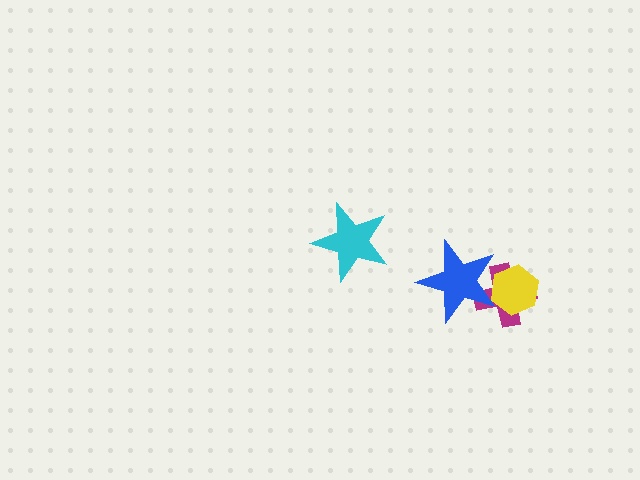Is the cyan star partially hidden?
No, no other shape covers it.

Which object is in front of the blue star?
The yellow hexagon is in front of the blue star.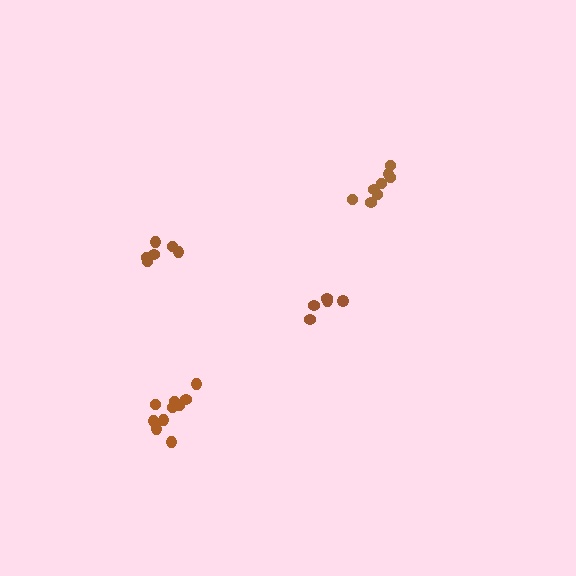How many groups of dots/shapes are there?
There are 4 groups.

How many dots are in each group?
Group 1: 6 dots, Group 2: 5 dots, Group 3: 8 dots, Group 4: 10 dots (29 total).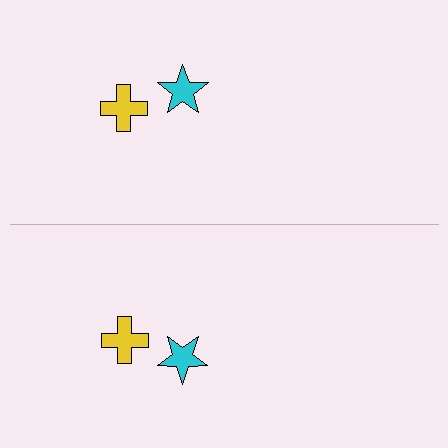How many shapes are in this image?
There are 4 shapes in this image.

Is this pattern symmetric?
Yes, this pattern has bilateral (reflection) symmetry.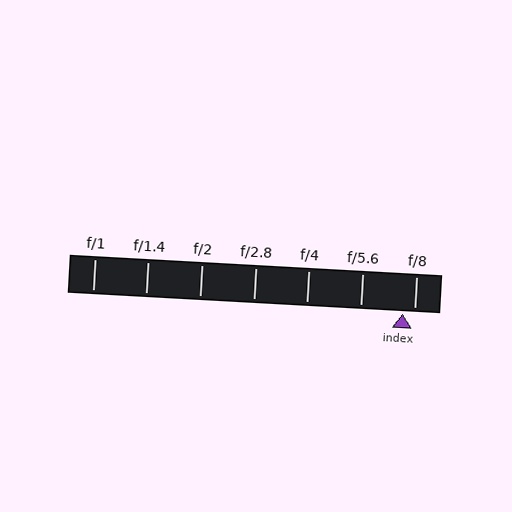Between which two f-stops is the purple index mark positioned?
The index mark is between f/5.6 and f/8.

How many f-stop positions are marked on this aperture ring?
There are 7 f-stop positions marked.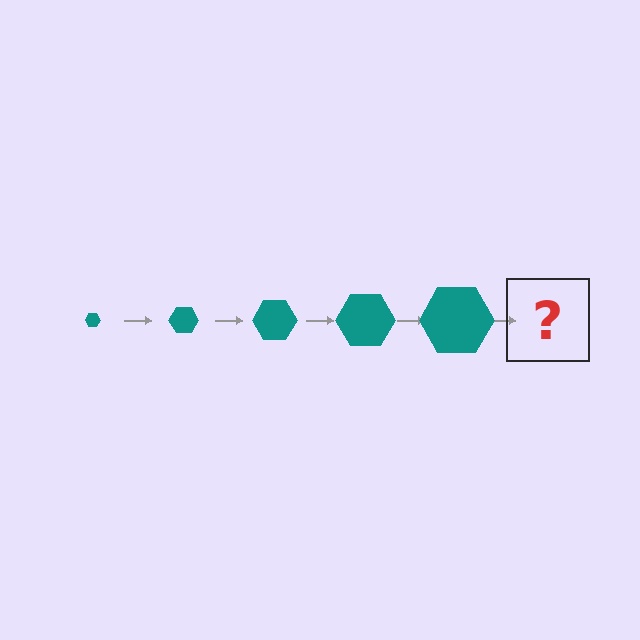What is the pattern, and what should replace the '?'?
The pattern is that the hexagon gets progressively larger each step. The '?' should be a teal hexagon, larger than the previous one.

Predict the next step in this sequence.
The next step is a teal hexagon, larger than the previous one.